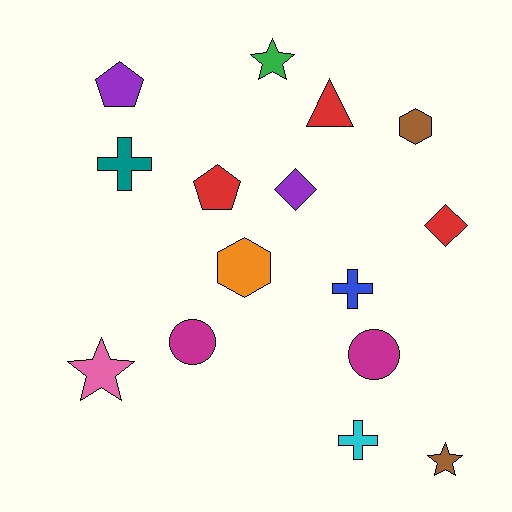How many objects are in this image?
There are 15 objects.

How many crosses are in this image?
There are 3 crosses.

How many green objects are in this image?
There is 1 green object.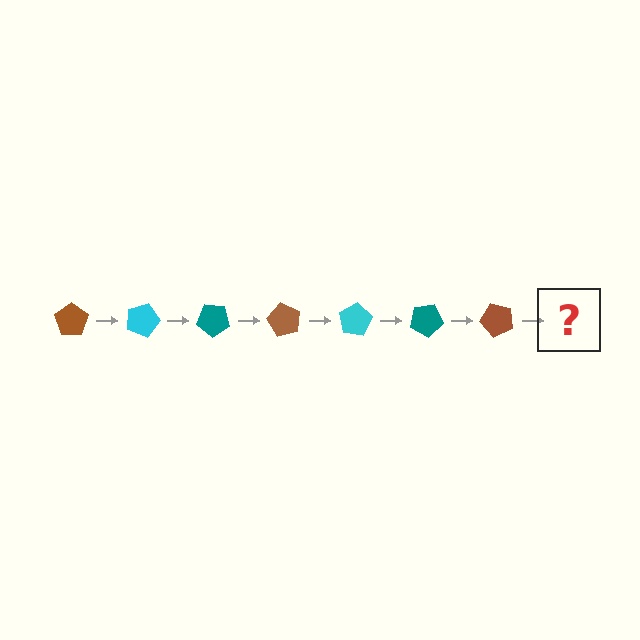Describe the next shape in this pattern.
It should be a cyan pentagon, rotated 140 degrees from the start.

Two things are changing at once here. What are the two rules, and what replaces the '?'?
The two rules are that it rotates 20 degrees each step and the color cycles through brown, cyan, and teal. The '?' should be a cyan pentagon, rotated 140 degrees from the start.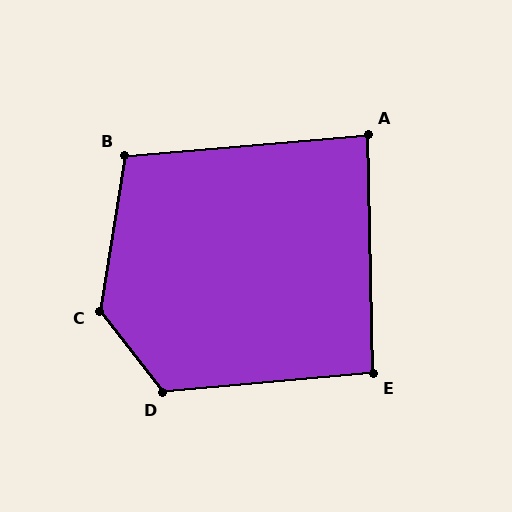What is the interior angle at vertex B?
Approximately 104 degrees (obtuse).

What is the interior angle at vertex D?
Approximately 122 degrees (obtuse).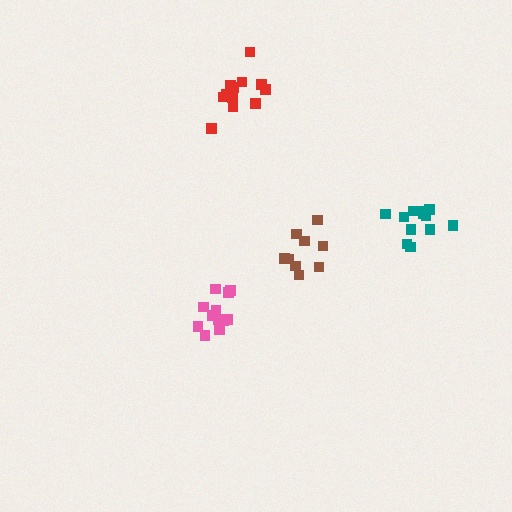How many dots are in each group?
Group 1: 9 dots, Group 2: 13 dots, Group 3: 12 dots, Group 4: 12 dots (46 total).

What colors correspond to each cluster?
The clusters are colored: brown, teal, pink, red.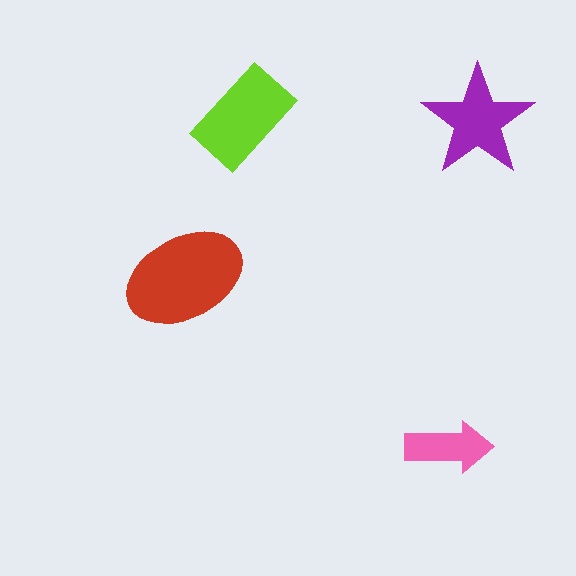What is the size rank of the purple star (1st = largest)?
3rd.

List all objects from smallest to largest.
The pink arrow, the purple star, the lime rectangle, the red ellipse.